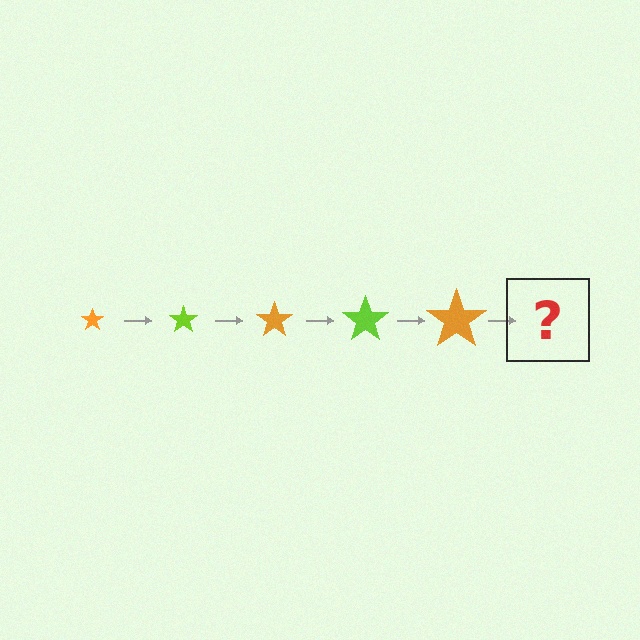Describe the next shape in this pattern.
It should be a lime star, larger than the previous one.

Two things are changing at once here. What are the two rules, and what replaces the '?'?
The two rules are that the star grows larger each step and the color cycles through orange and lime. The '?' should be a lime star, larger than the previous one.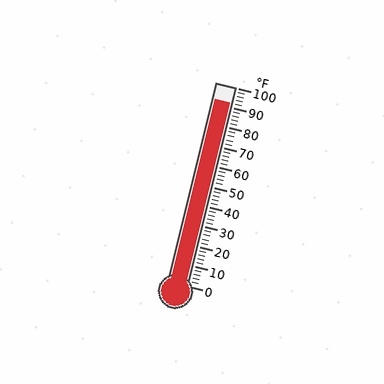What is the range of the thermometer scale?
The thermometer scale ranges from 0°F to 100°F.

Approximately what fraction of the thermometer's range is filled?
The thermometer is filled to approximately 90% of its range.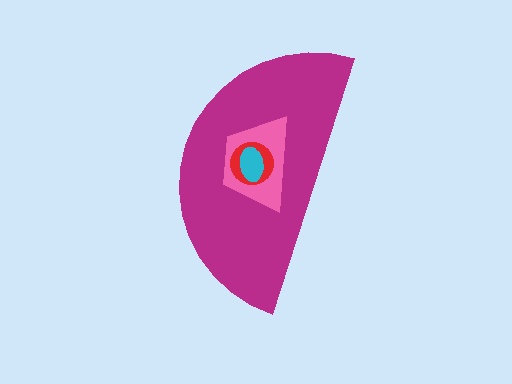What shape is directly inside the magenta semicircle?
The pink trapezoid.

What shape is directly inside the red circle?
The cyan ellipse.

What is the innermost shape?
The cyan ellipse.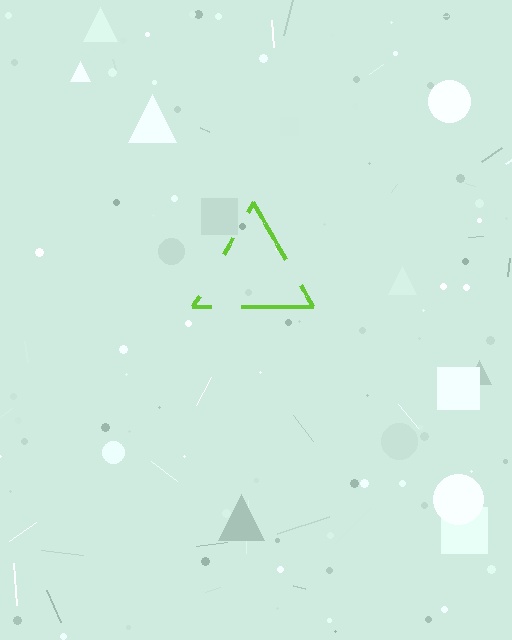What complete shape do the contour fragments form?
The contour fragments form a triangle.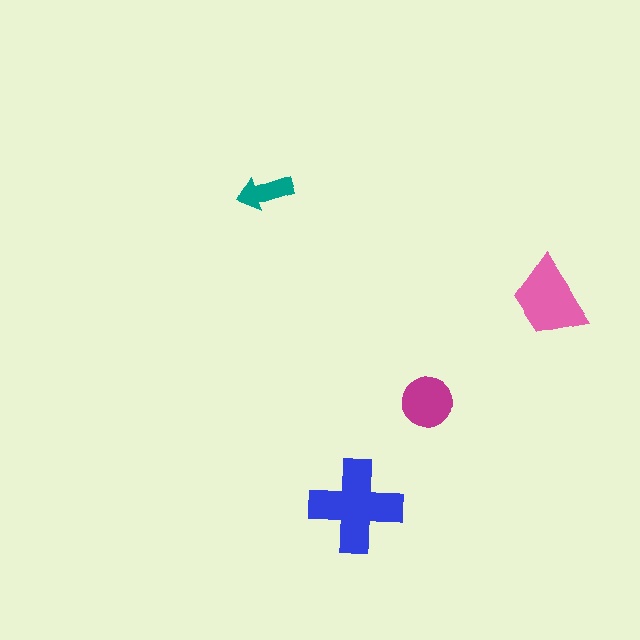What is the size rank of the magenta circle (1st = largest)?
3rd.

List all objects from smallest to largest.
The teal arrow, the magenta circle, the pink trapezoid, the blue cross.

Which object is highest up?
The teal arrow is topmost.